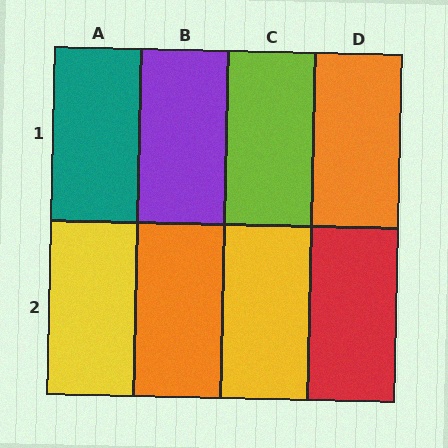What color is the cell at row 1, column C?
Lime.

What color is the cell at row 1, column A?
Teal.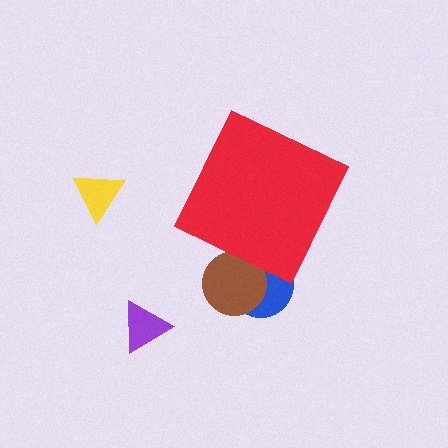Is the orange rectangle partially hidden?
Yes, the orange rectangle is partially hidden behind the red diamond.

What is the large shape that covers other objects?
A red diamond.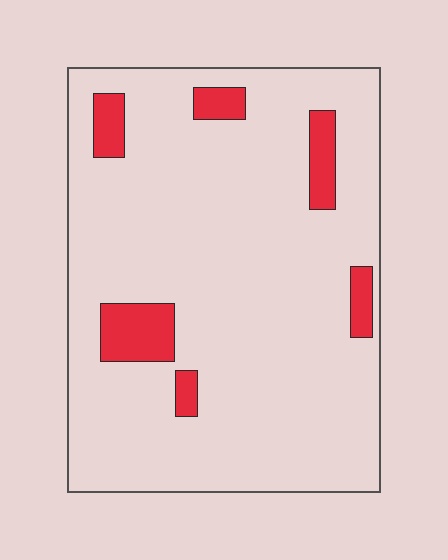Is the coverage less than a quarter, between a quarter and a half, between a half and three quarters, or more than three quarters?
Less than a quarter.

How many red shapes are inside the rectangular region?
6.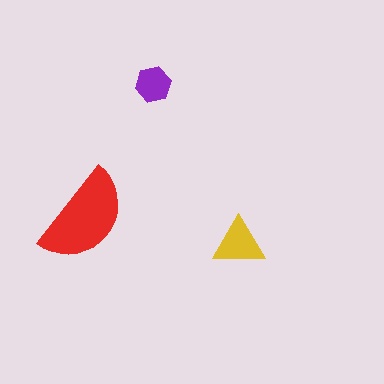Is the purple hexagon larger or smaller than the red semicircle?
Smaller.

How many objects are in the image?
There are 3 objects in the image.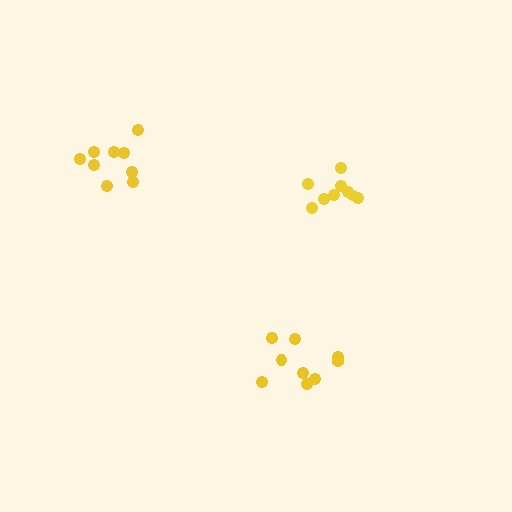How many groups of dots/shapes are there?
There are 3 groups.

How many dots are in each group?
Group 1: 9 dots, Group 2: 9 dots, Group 3: 9 dots (27 total).